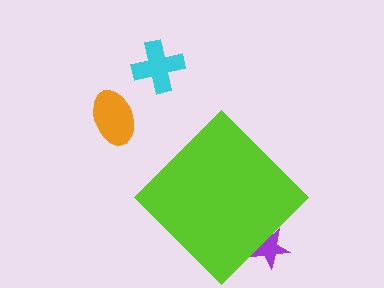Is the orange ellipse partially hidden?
No, the orange ellipse is fully visible.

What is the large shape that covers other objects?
A lime diamond.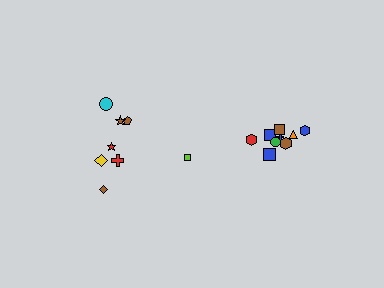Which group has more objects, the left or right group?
The right group.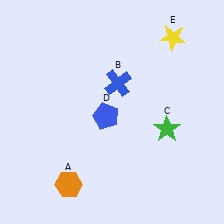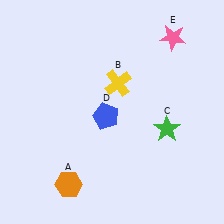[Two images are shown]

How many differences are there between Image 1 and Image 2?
There are 2 differences between the two images.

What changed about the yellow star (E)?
In Image 1, E is yellow. In Image 2, it changed to pink.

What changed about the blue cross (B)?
In Image 1, B is blue. In Image 2, it changed to yellow.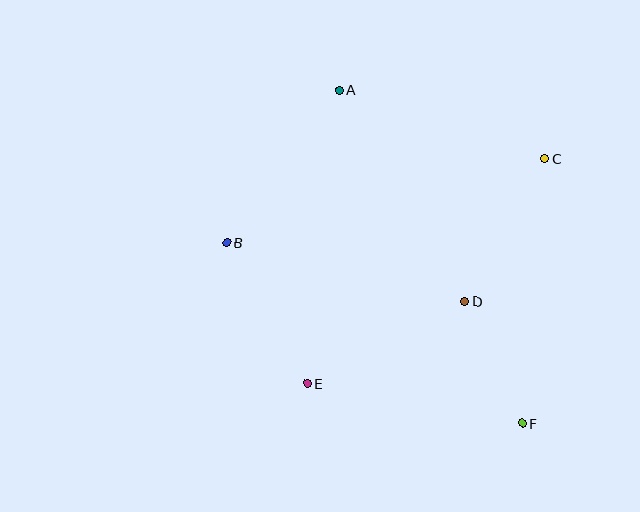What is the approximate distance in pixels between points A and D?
The distance between A and D is approximately 246 pixels.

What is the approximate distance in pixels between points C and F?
The distance between C and F is approximately 265 pixels.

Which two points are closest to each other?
Points D and F are closest to each other.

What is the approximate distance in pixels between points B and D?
The distance between B and D is approximately 245 pixels.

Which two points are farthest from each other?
Points A and F are farthest from each other.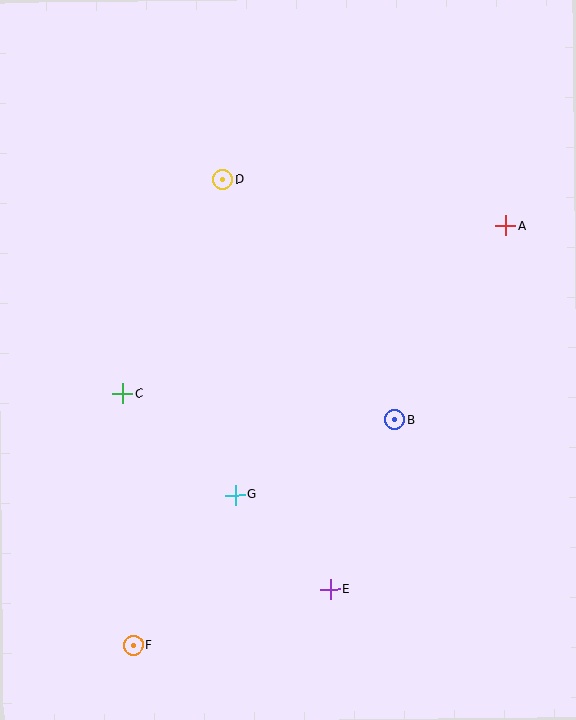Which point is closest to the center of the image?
Point B at (394, 420) is closest to the center.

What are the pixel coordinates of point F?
Point F is at (133, 645).